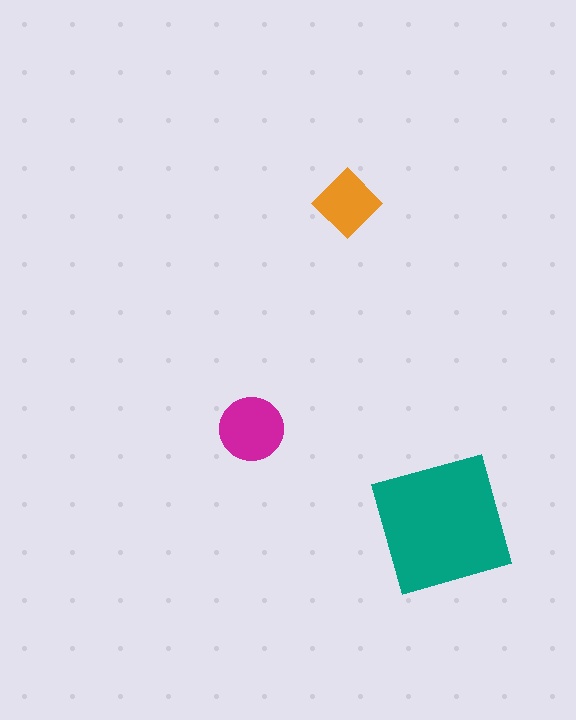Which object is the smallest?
The orange diamond.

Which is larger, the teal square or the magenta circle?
The teal square.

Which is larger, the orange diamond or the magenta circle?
The magenta circle.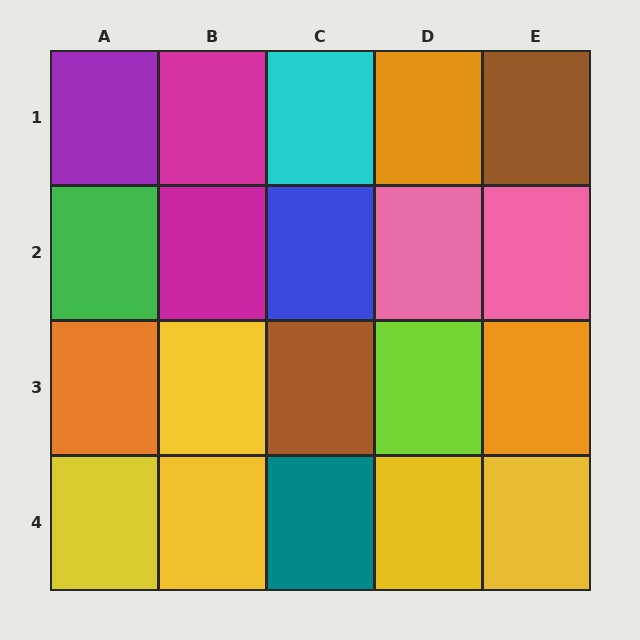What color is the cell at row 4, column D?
Yellow.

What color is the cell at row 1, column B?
Magenta.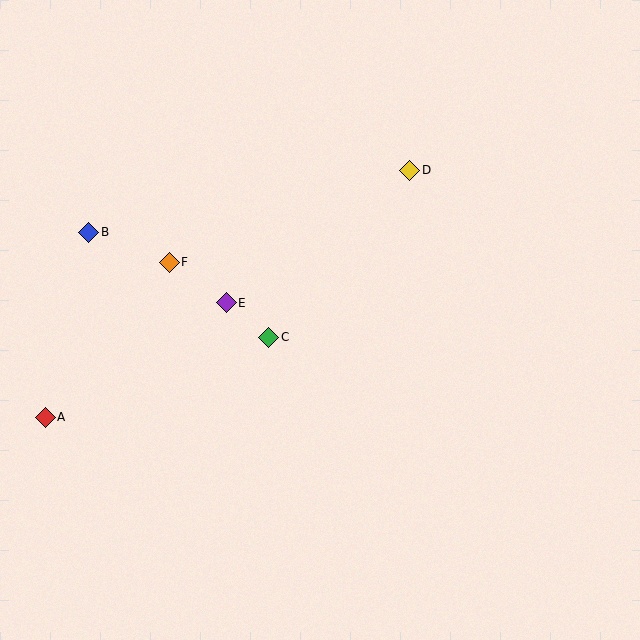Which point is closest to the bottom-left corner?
Point A is closest to the bottom-left corner.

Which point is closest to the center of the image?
Point C at (269, 337) is closest to the center.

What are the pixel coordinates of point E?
Point E is at (226, 303).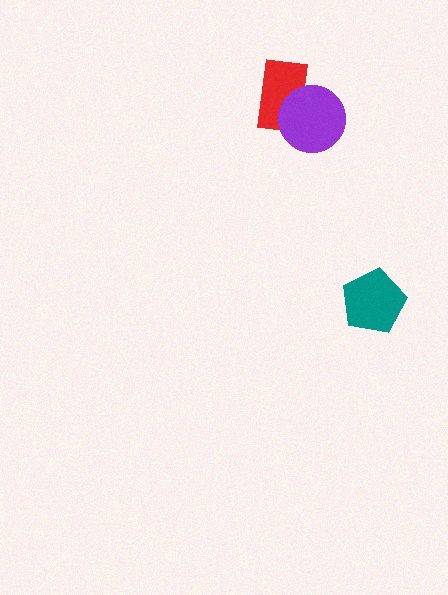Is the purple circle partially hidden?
No, no other shape covers it.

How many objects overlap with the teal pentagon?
0 objects overlap with the teal pentagon.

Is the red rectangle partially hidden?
Yes, it is partially covered by another shape.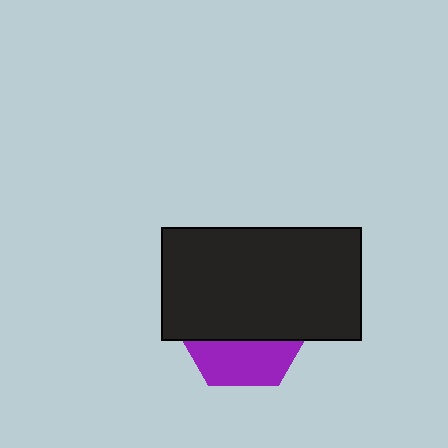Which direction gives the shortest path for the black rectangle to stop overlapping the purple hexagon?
Moving up gives the shortest separation.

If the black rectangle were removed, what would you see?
You would see the complete purple hexagon.